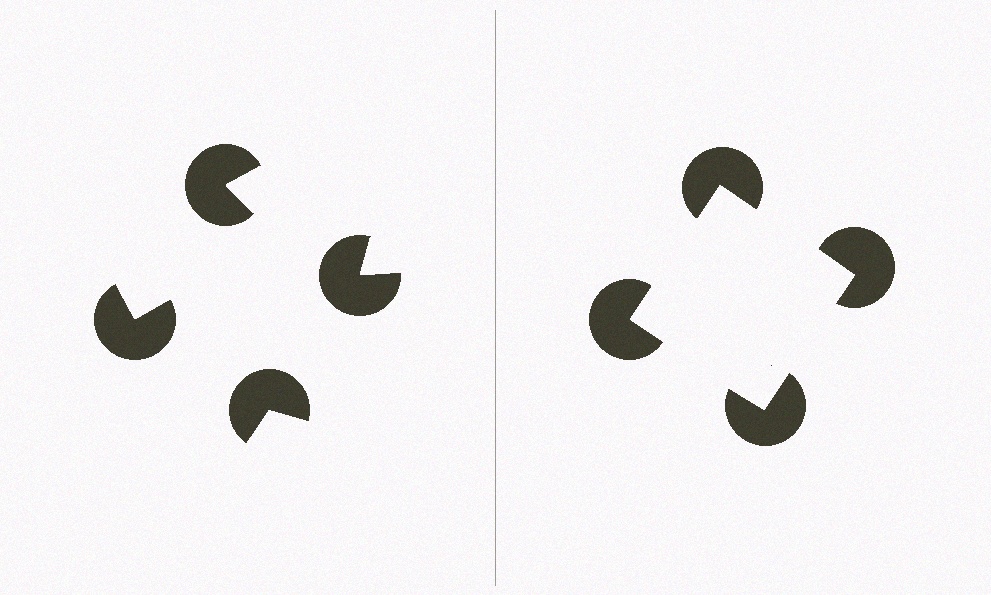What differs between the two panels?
The pac-man discs are positioned identically on both sides; only the wedge orientations differ. On the right they align to a square; on the left they are misaligned.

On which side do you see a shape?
An illusory square appears on the right side. On the left side the wedge cuts are rotated, so no coherent shape forms.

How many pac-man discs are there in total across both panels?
8 — 4 on each side.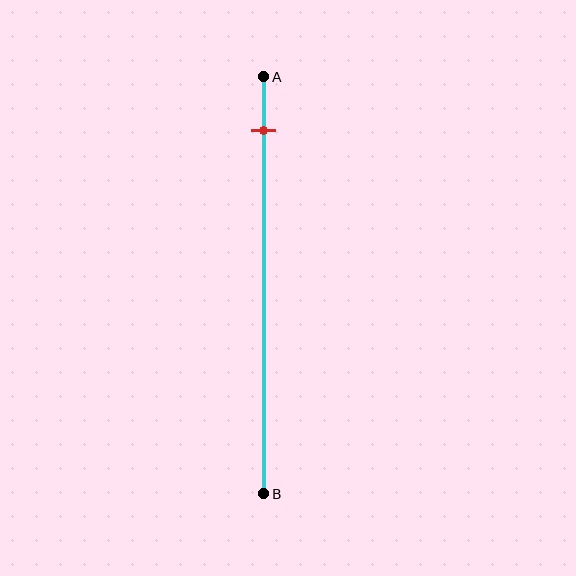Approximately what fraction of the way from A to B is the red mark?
The red mark is approximately 15% of the way from A to B.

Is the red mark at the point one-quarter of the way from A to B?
No, the mark is at about 15% from A, not at the 25% one-quarter point.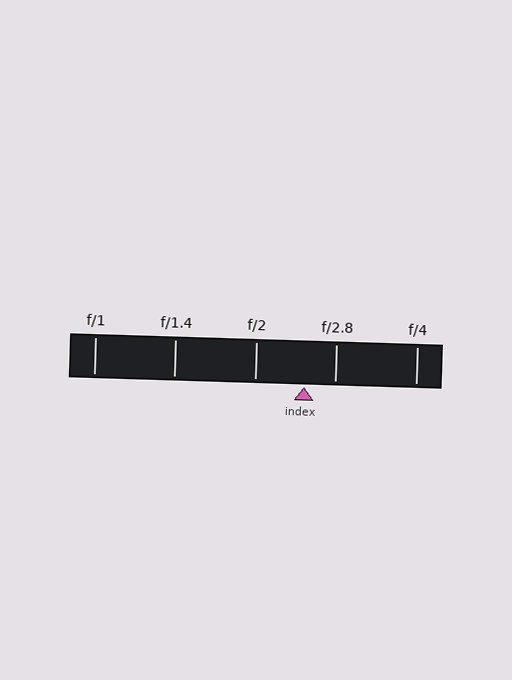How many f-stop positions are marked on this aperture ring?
There are 5 f-stop positions marked.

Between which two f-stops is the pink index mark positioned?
The index mark is between f/2 and f/2.8.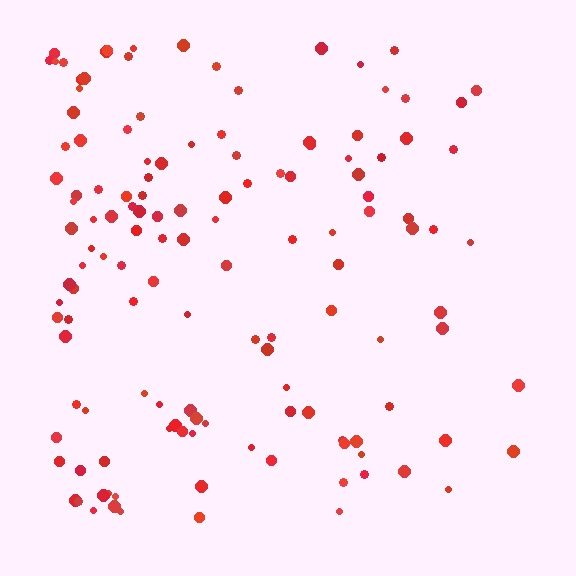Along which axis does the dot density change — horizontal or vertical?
Horizontal.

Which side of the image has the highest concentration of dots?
The left.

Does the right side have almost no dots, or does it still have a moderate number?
Still a moderate number, just noticeably fewer than the left.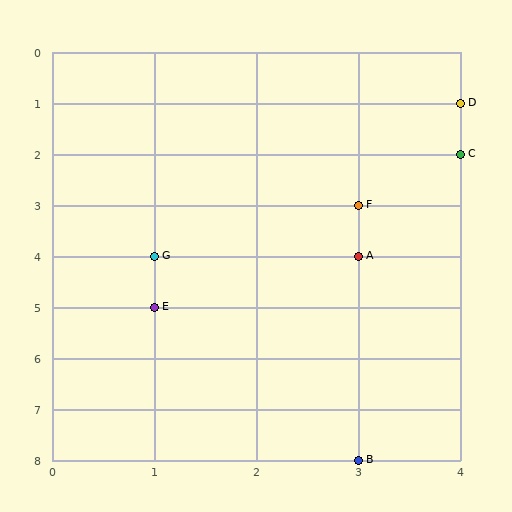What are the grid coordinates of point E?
Point E is at grid coordinates (1, 5).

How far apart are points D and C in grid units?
Points D and C are 1 row apart.